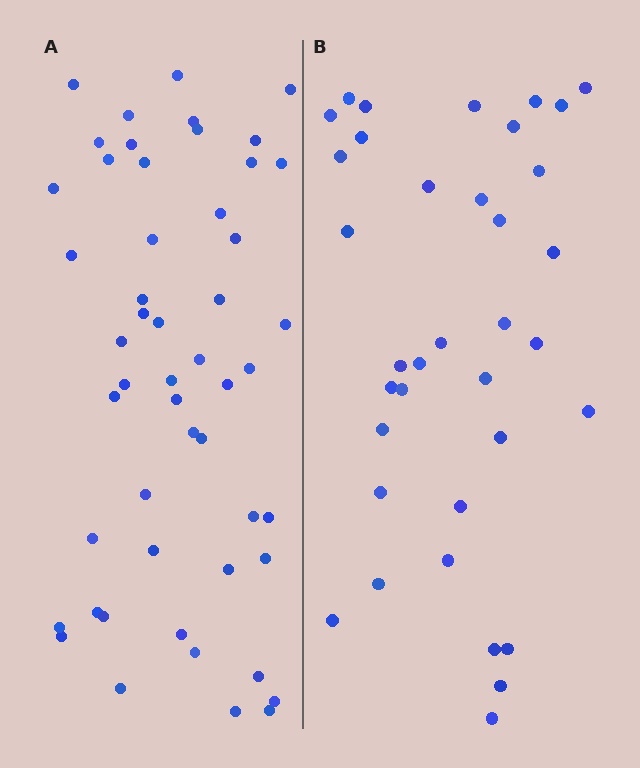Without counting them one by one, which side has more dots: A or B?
Region A (the left region) has more dots.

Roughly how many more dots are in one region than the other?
Region A has approximately 15 more dots than region B.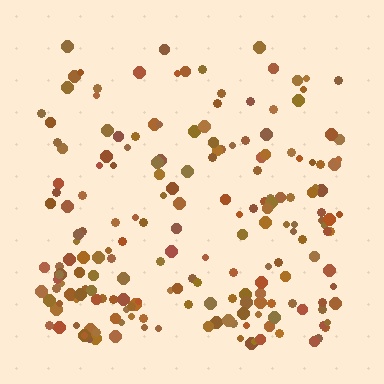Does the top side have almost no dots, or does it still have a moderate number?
Still a moderate number, just noticeably fewer than the bottom.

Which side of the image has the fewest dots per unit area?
The top.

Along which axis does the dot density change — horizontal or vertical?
Vertical.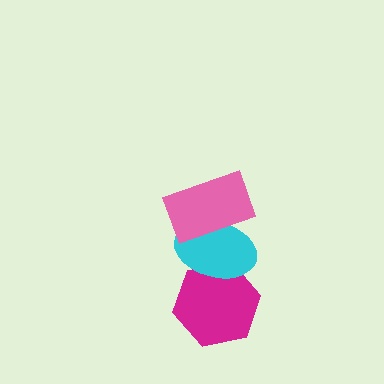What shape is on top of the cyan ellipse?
The pink rectangle is on top of the cyan ellipse.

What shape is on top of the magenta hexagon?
The cyan ellipse is on top of the magenta hexagon.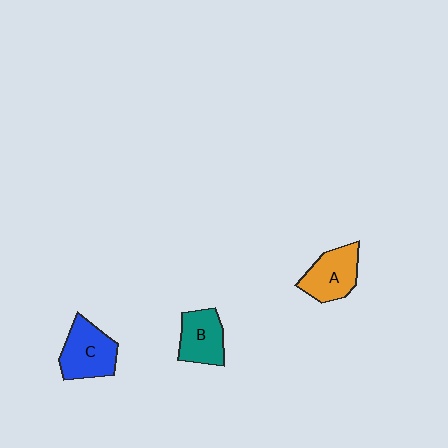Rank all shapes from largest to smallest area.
From largest to smallest: C (blue), A (orange), B (teal).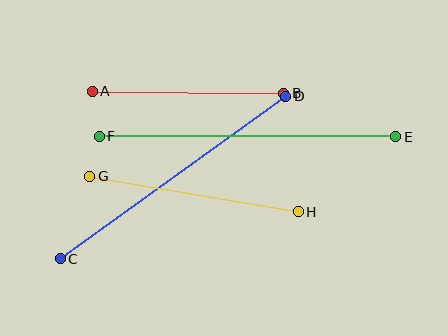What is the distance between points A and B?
The distance is approximately 191 pixels.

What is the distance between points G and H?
The distance is approximately 212 pixels.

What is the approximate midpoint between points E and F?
The midpoint is at approximately (248, 136) pixels.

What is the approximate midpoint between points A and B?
The midpoint is at approximately (188, 92) pixels.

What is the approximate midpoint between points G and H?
The midpoint is at approximately (194, 194) pixels.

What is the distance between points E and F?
The distance is approximately 296 pixels.